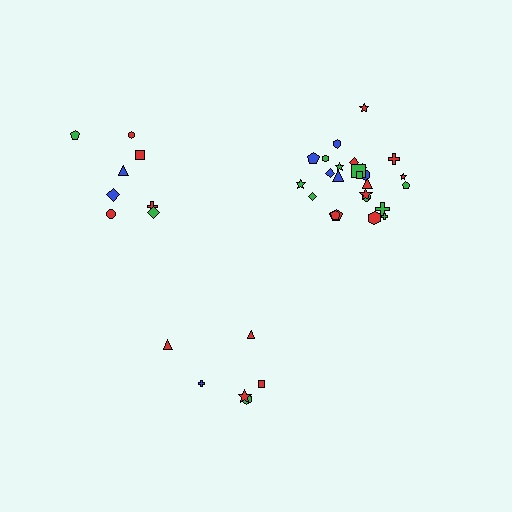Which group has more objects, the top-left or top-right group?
The top-right group.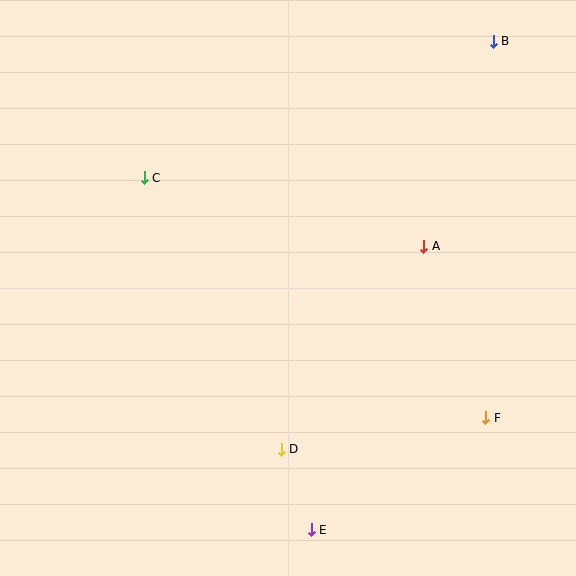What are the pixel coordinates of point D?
Point D is at (281, 449).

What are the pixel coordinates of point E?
Point E is at (311, 530).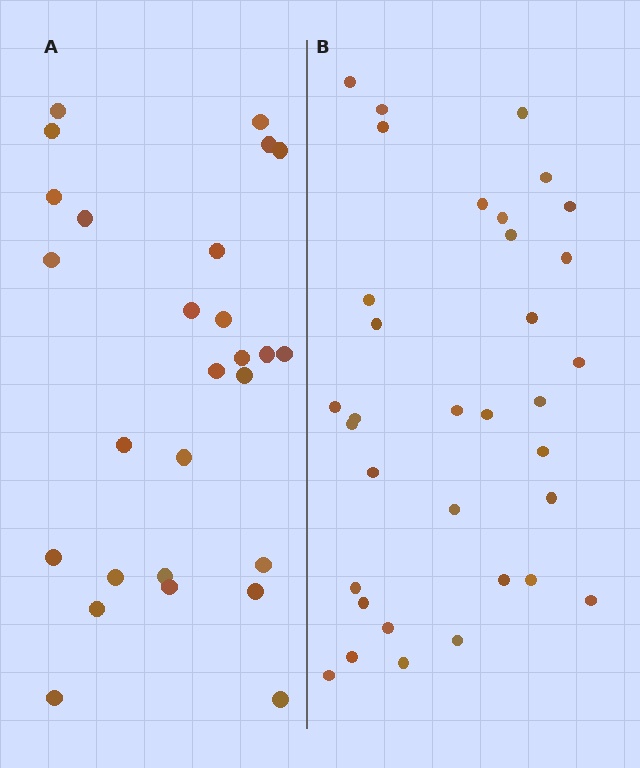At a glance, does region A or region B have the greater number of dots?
Region B (the right region) has more dots.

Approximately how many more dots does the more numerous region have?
Region B has roughly 8 or so more dots than region A.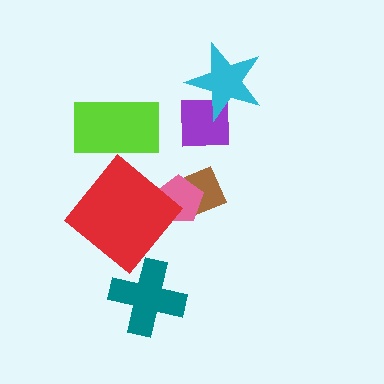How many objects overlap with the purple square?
1 object overlaps with the purple square.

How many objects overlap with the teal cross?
0 objects overlap with the teal cross.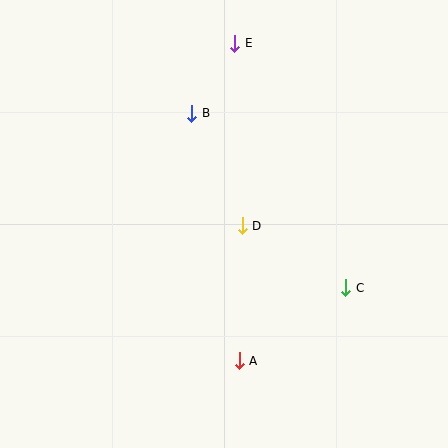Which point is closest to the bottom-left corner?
Point A is closest to the bottom-left corner.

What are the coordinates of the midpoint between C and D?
The midpoint between C and D is at (294, 257).